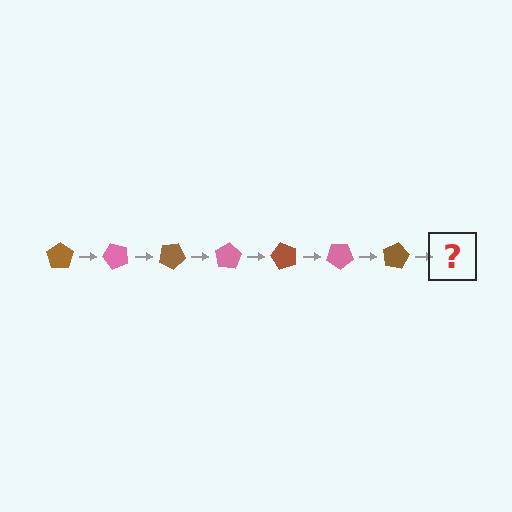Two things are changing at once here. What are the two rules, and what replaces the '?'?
The two rules are that it rotates 50 degrees each step and the color cycles through brown and pink. The '?' should be a pink pentagon, rotated 350 degrees from the start.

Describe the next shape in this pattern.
It should be a pink pentagon, rotated 350 degrees from the start.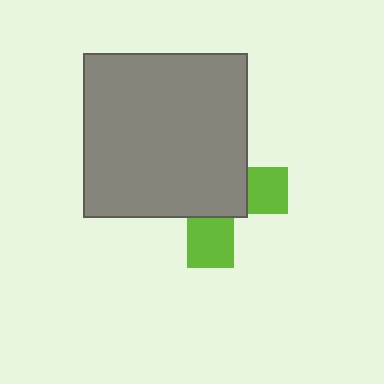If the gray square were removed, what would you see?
You would see the complete lime cross.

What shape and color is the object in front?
The object in front is a gray square.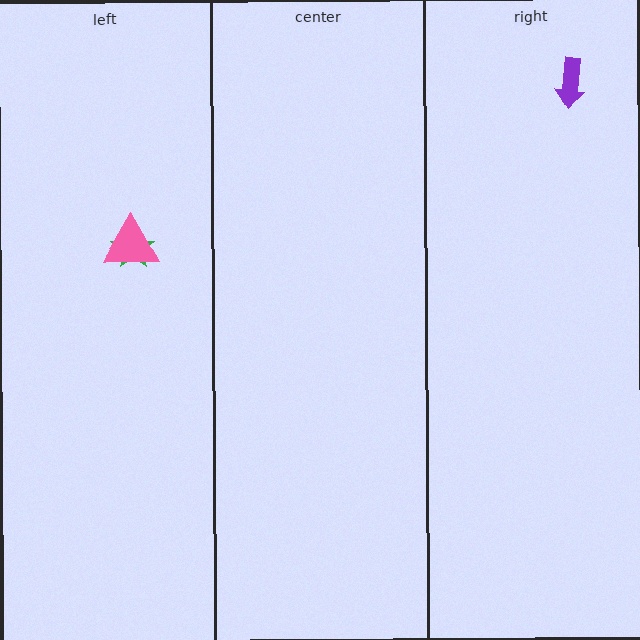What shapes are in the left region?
The green star, the pink triangle.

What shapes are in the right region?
The purple arrow.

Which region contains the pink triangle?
The left region.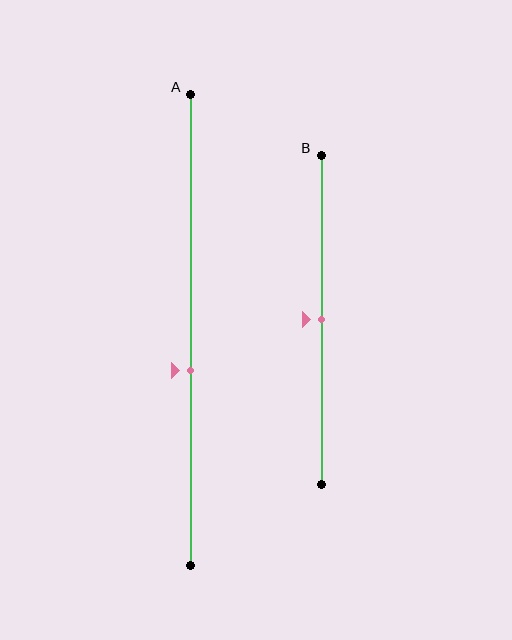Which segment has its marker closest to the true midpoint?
Segment B has its marker closest to the true midpoint.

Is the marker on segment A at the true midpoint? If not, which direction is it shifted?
No, the marker on segment A is shifted downward by about 9% of the segment length.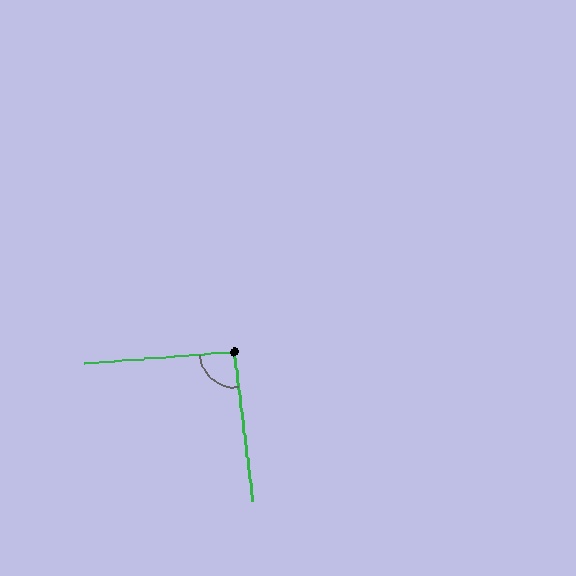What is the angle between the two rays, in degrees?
Approximately 93 degrees.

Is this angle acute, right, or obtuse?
It is approximately a right angle.